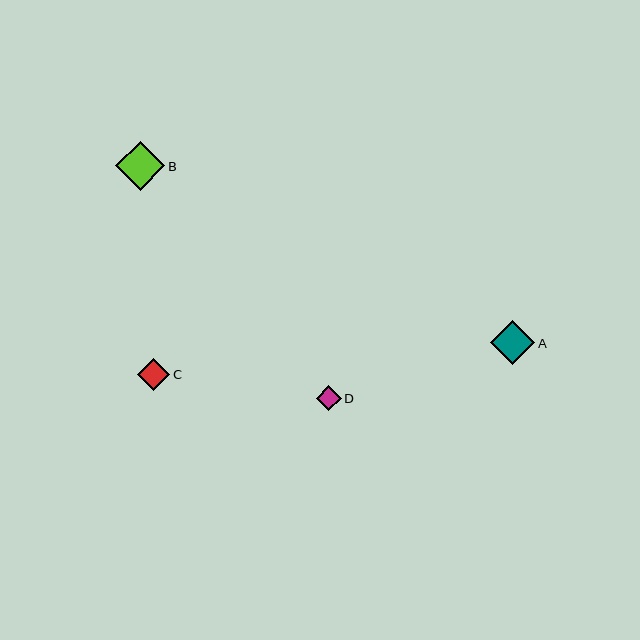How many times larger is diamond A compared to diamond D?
Diamond A is approximately 1.8 times the size of diamond D.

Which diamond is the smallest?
Diamond D is the smallest with a size of approximately 25 pixels.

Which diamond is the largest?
Diamond B is the largest with a size of approximately 49 pixels.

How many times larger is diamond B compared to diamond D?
Diamond B is approximately 2.0 times the size of diamond D.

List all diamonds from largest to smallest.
From largest to smallest: B, A, C, D.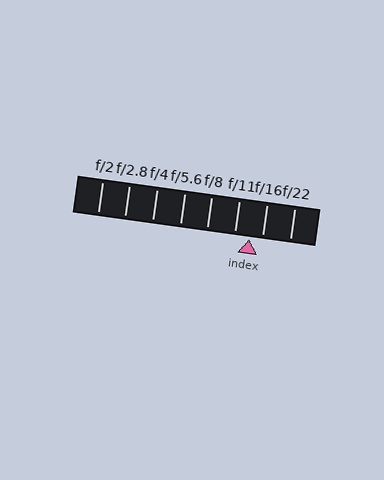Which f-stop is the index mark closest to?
The index mark is closest to f/16.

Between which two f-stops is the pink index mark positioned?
The index mark is between f/11 and f/16.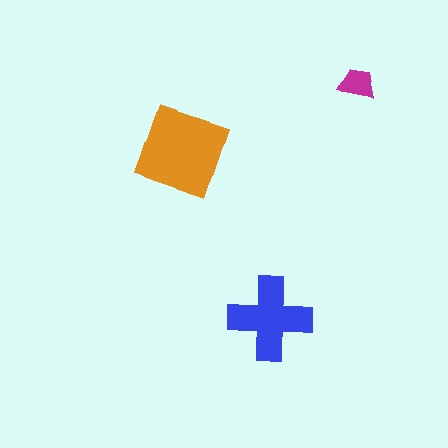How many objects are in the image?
There are 3 objects in the image.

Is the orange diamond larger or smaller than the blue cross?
Larger.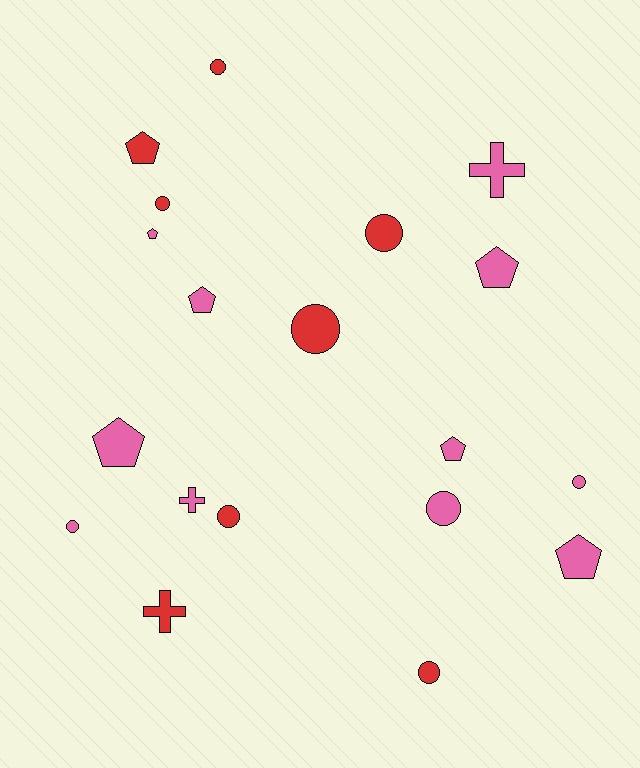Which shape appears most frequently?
Circle, with 9 objects.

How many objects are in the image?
There are 19 objects.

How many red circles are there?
There are 6 red circles.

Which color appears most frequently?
Pink, with 11 objects.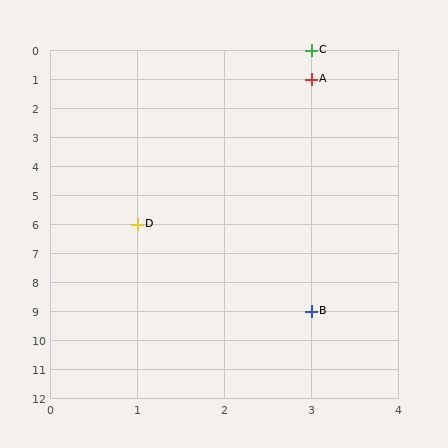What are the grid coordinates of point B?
Point B is at grid coordinates (3, 9).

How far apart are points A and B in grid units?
Points A and B are 8 rows apart.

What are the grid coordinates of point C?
Point C is at grid coordinates (3, 0).